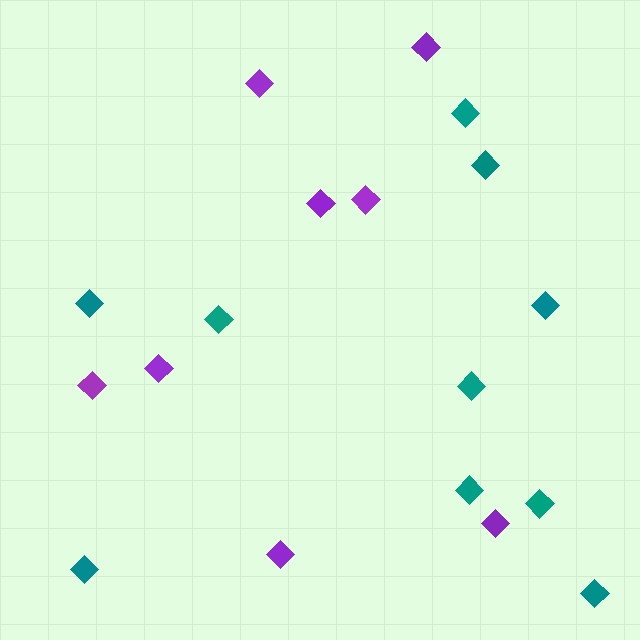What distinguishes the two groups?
There are 2 groups: one group of purple diamonds (8) and one group of teal diamonds (10).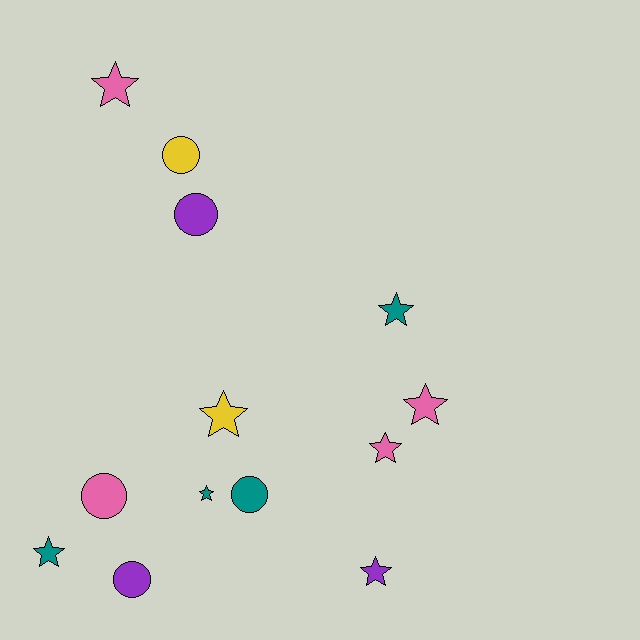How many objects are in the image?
There are 13 objects.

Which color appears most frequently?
Pink, with 4 objects.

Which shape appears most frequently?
Star, with 8 objects.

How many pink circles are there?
There is 1 pink circle.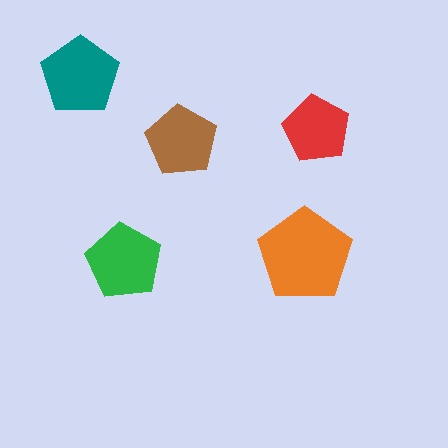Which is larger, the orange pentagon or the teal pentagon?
The orange one.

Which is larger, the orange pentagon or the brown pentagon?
The orange one.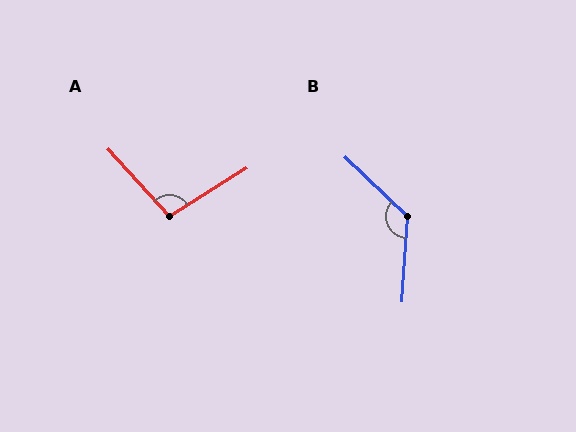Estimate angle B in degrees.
Approximately 130 degrees.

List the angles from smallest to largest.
A (100°), B (130°).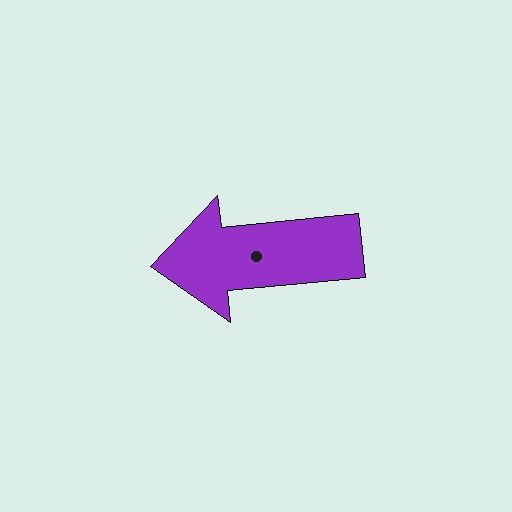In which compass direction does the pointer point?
West.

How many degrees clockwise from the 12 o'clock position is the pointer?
Approximately 264 degrees.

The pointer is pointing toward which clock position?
Roughly 9 o'clock.